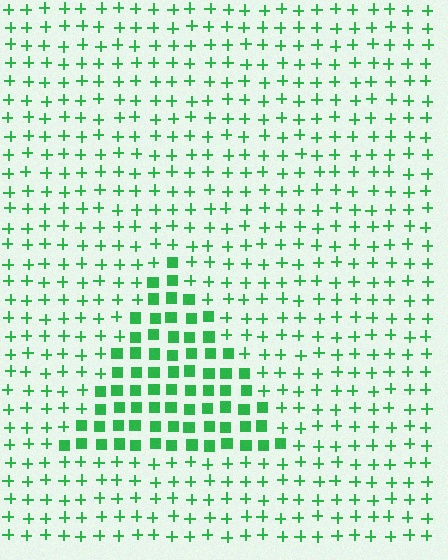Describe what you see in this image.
The image is filled with small green elements arranged in a uniform grid. A triangle-shaped region contains squares, while the surrounding area contains plus signs. The boundary is defined purely by the change in element shape.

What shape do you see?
I see a triangle.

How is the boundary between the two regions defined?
The boundary is defined by a change in element shape: squares inside vs. plus signs outside. All elements share the same color and spacing.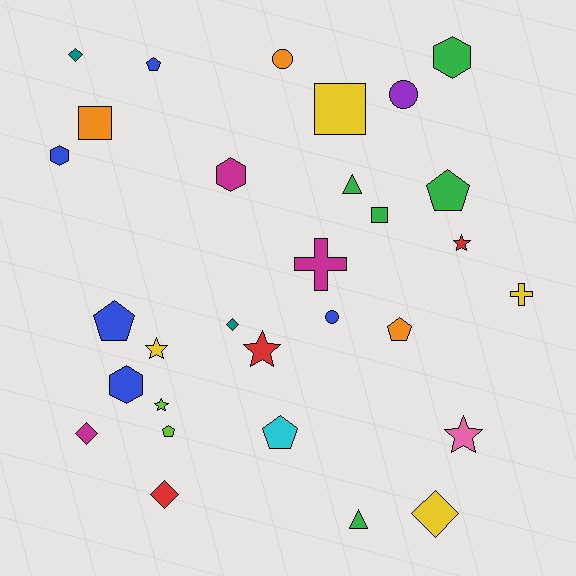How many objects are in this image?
There are 30 objects.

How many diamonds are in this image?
There are 5 diamonds.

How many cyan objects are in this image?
There is 1 cyan object.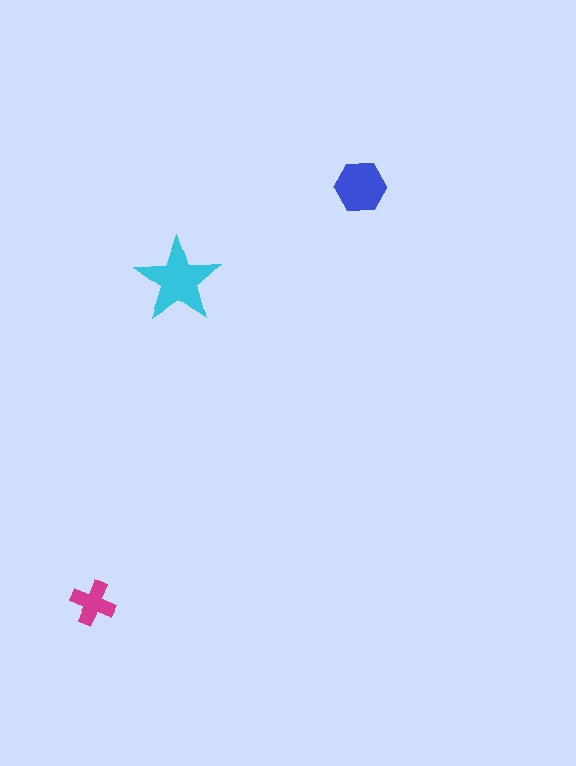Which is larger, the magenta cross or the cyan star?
The cyan star.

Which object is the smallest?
The magenta cross.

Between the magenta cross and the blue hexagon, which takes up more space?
The blue hexagon.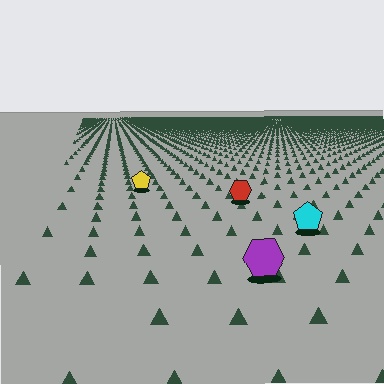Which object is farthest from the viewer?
The yellow pentagon is farthest from the viewer. It appears smaller and the ground texture around it is denser.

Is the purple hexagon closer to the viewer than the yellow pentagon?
Yes. The purple hexagon is closer — you can tell from the texture gradient: the ground texture is coarser near it.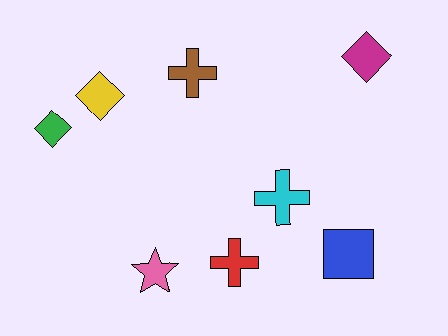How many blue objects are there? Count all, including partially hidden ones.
There is 1 blue object.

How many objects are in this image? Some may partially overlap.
There are 8 objects.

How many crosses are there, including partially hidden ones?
There are 3 crosses.